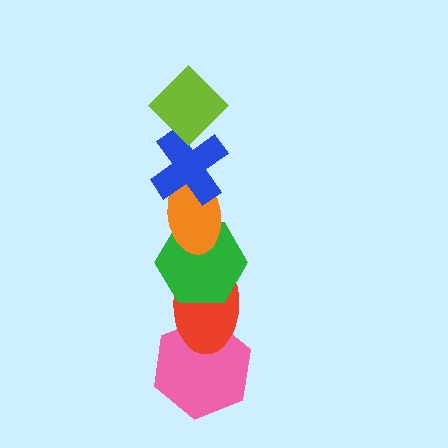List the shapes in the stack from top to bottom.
From top to bottom: the lime diamond, the blue cross, the orange ellipse, the green hexagon, the red ellipse, the pink hexagon.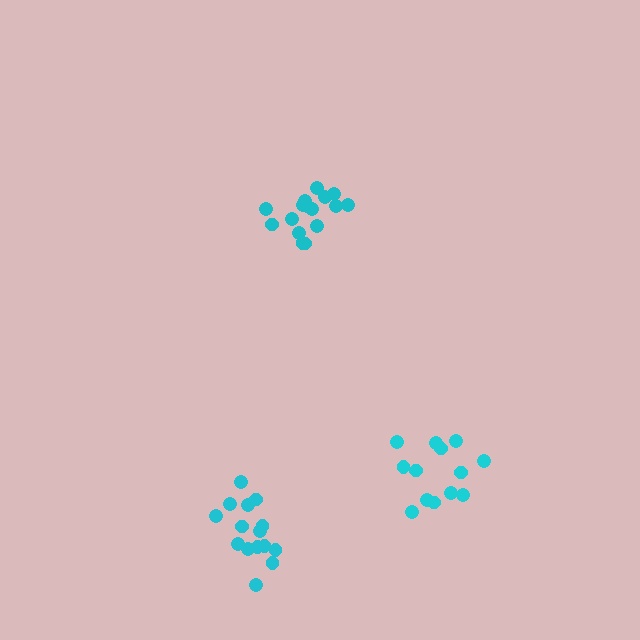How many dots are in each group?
Group 1: 13 dots, Group 2: 16 dots, Group 3: 15 dots (44 total).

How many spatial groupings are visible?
There are 3 spatial groupings.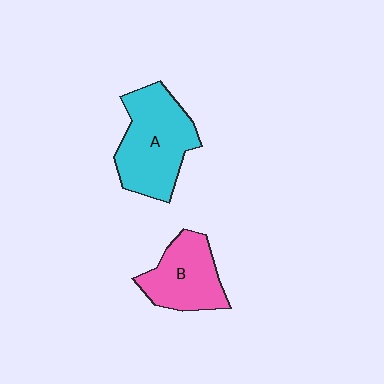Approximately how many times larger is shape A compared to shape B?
Approximately 1.4 times.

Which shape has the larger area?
Shape A (cyan).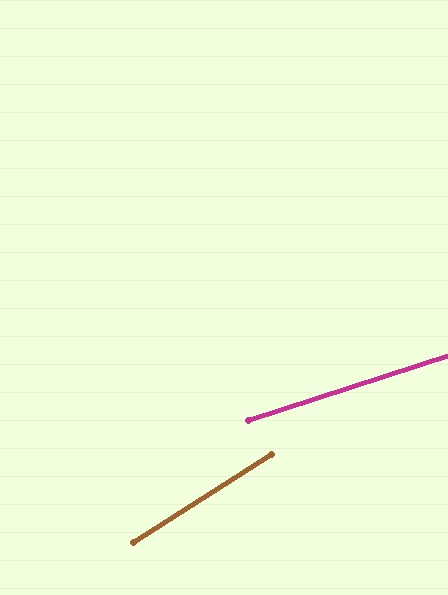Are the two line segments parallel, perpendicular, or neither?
Neither parallel nor perpendicular — they differ by about 15°.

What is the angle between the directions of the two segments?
Approximately 15 degrees.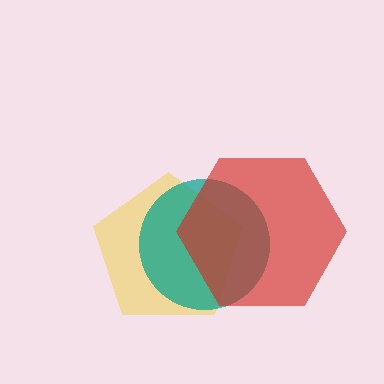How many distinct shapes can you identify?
There are 3 distinct shapes: a yellow pentagon, a teal circle, a red hexagon.